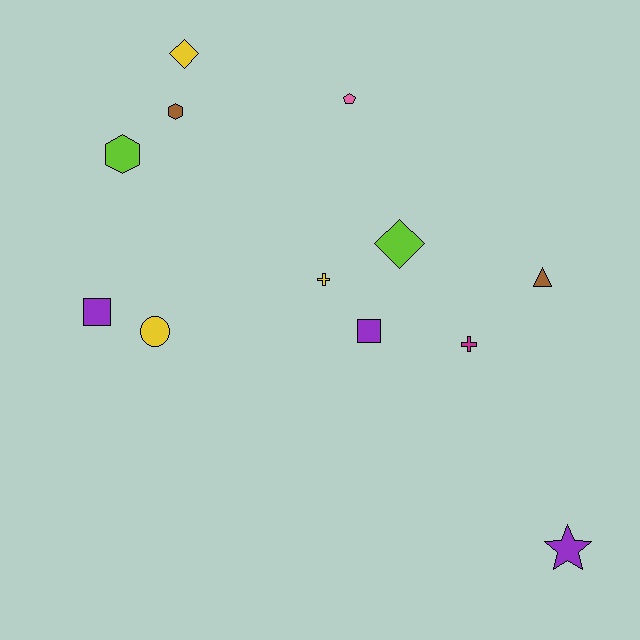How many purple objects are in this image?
There are 3 purple objects.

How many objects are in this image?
There are 12 objects.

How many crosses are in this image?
There are 2 crosses.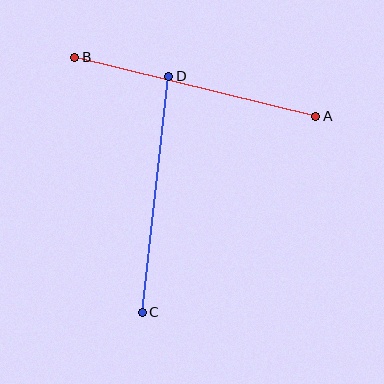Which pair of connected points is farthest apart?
Points A and B are farthest apart.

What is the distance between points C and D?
The distance is approximately 237 pixels.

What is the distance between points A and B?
The distance is approximately 248 pixels.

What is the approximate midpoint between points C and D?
The midpoint is at approximately (155, 194) pixels.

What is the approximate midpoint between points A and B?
The midpoint is at approximately (195, 87) pixels.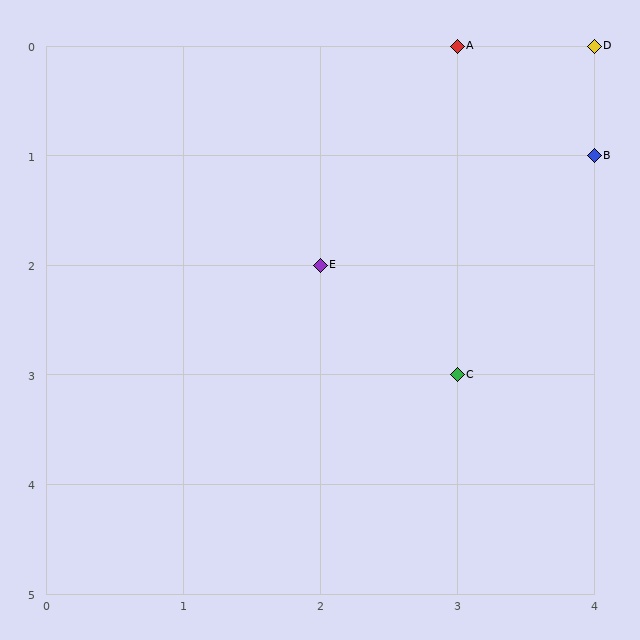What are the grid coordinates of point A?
Point A is at grid coordinates (3, 0).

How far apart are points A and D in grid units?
Points A and D are 1 column apart.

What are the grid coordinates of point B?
Point B is at grid coordinates (4, 1).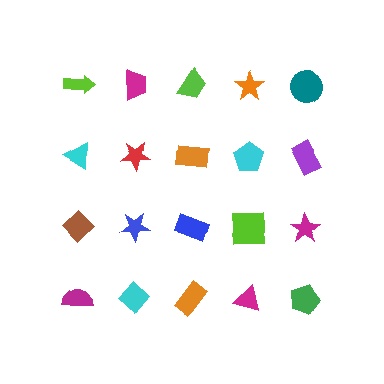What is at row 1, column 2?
A magenta trapezoid.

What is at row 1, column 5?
A teal circle.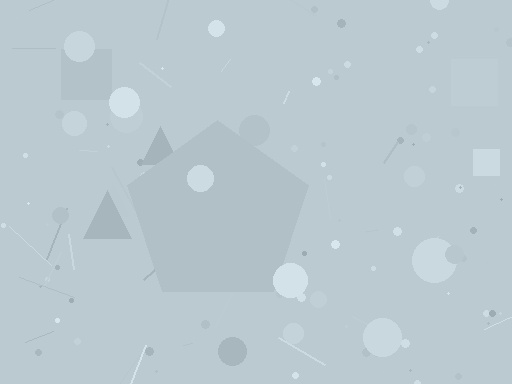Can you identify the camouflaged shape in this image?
The camouflaged shape is a pentagon.